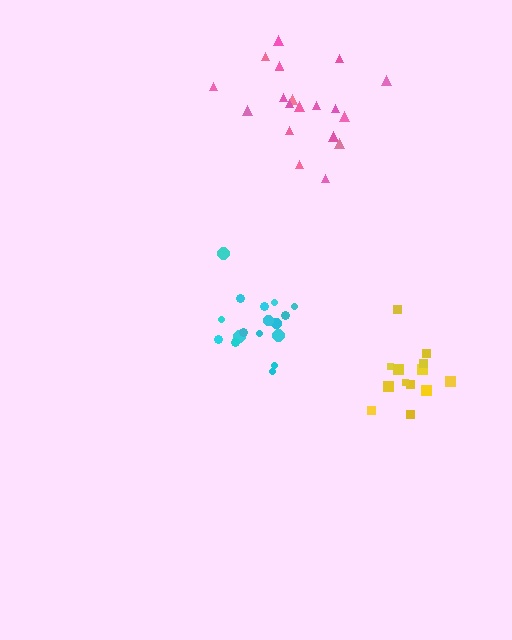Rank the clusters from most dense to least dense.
cyan, yellow, pink.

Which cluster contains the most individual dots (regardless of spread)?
Pink (20).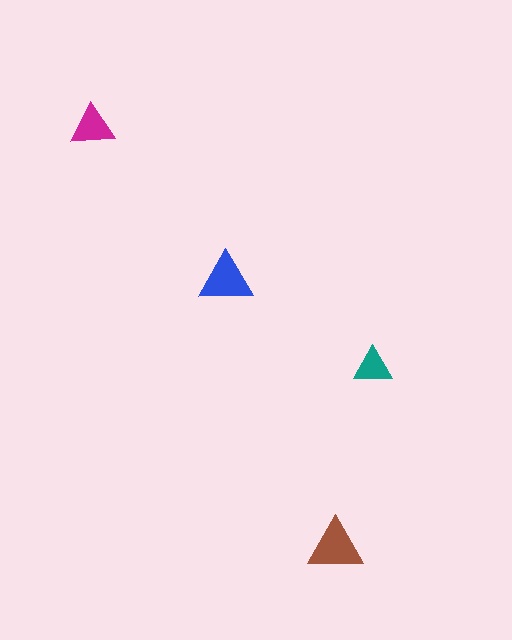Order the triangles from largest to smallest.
the brown one, the blue one, the magenta one, the teal one.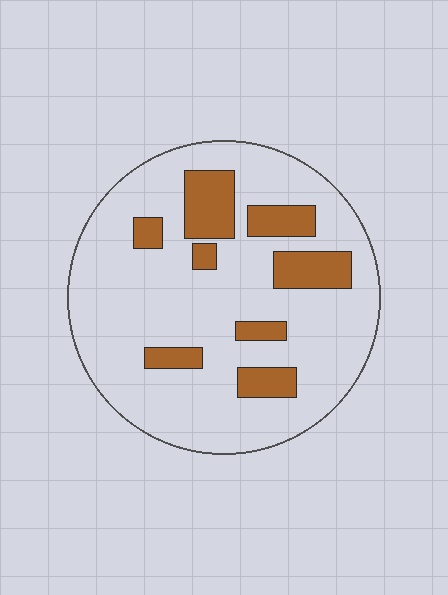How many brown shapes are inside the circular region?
8.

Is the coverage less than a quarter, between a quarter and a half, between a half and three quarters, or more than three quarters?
Less than a quarter.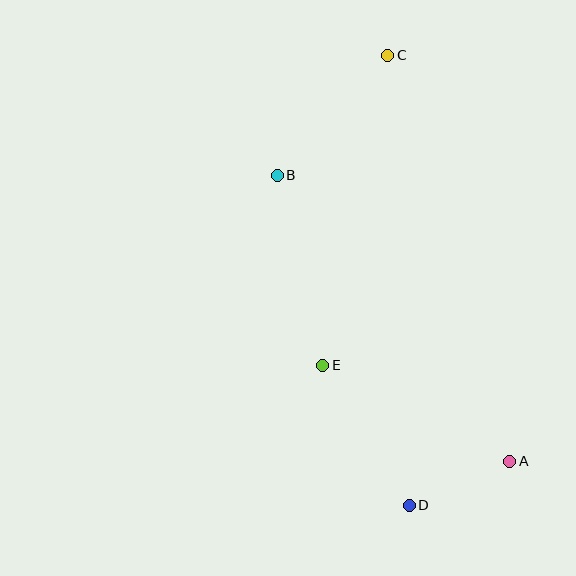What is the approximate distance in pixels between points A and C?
The distance between A and C is approximately 424 pixels.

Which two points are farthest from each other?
Points C and D are farthest from each other.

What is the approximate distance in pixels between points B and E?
The distance between B and E is approximately 196 pixels.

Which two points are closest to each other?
Points A and D are closest to each other.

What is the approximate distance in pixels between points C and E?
The distance between C and E is approximately 317 pixels.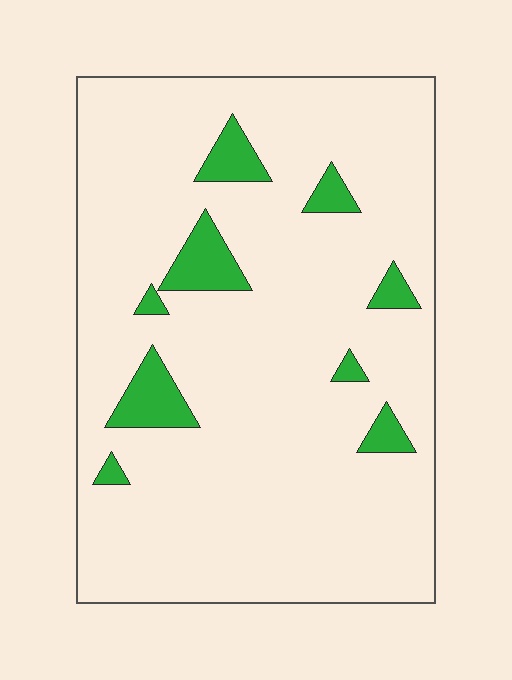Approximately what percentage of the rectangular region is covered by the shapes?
Approximately 10%.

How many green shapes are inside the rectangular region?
9.